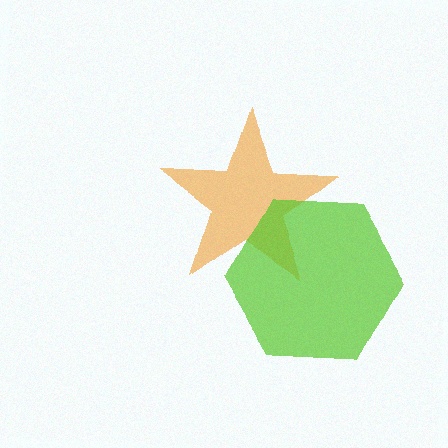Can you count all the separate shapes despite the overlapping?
Yes, there are 2 separate shapes.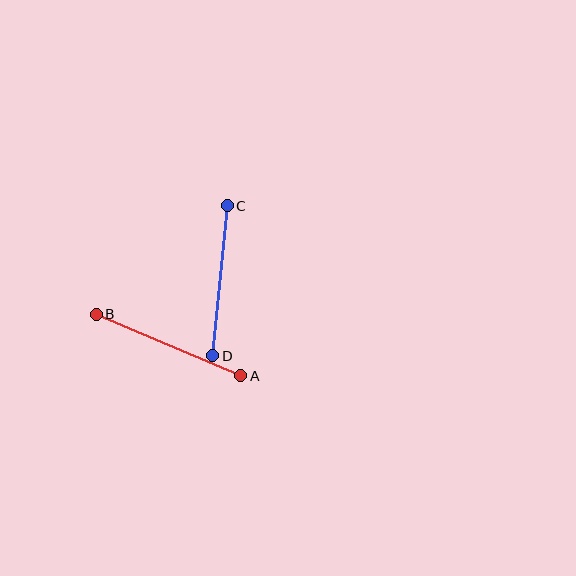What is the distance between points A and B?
The distance is approximately 157 pixels.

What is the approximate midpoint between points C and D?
The midpoint is at approximately (220, 281) pixels.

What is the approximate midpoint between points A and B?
The midpoint is at approximately (168, 345) pixels.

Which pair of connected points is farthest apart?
Points A and B are farthest apart.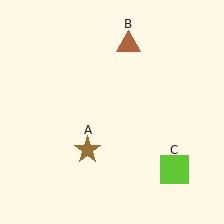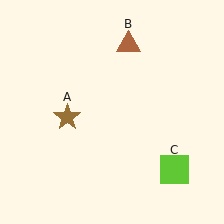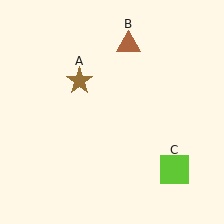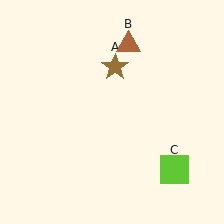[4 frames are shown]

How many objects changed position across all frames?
1 object changed position: brown star (object A).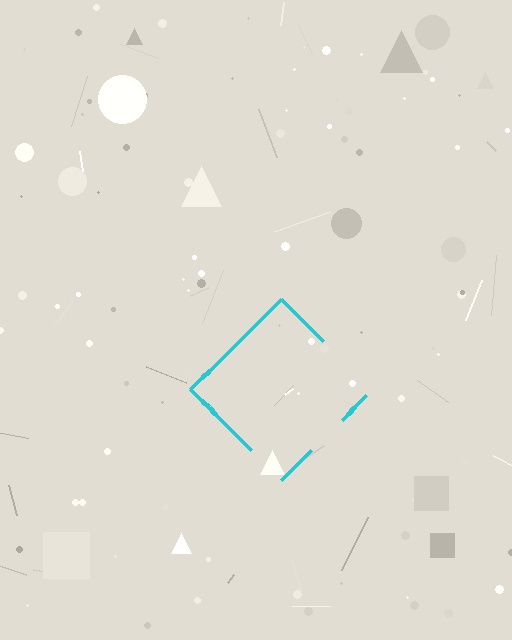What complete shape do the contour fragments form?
The contour fragments form a diamond.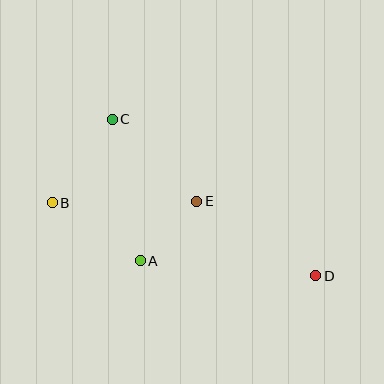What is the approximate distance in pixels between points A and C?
The distance between A and C is approximately 144 pixels.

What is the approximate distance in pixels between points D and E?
The distance between D and E is approximately 140 pixels.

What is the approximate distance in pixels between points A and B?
The distance between A and B is approximately 105 pixels.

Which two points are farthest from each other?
Points B and D are farthest from each other.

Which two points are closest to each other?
Points A and E are closest to each other.